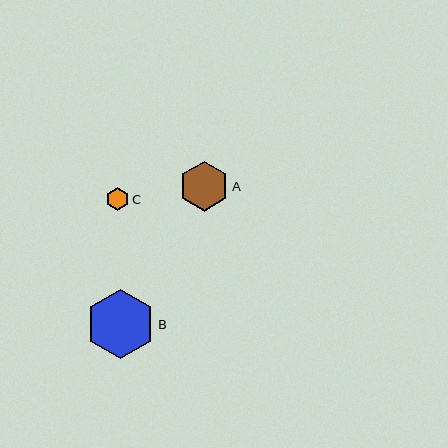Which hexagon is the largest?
Hexagon B is the largest with a size of approximately 69 pixels.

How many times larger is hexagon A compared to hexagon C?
Hexagon A is approximately 2.2 times the size of hexagon C.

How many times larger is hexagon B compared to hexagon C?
Hexagon B is approximately 3.0 times the size of hexagon C.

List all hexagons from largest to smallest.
From largest to smallest: B, A, C.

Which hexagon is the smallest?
Hexagon C is the smallest with a size of approximately 23 pixels.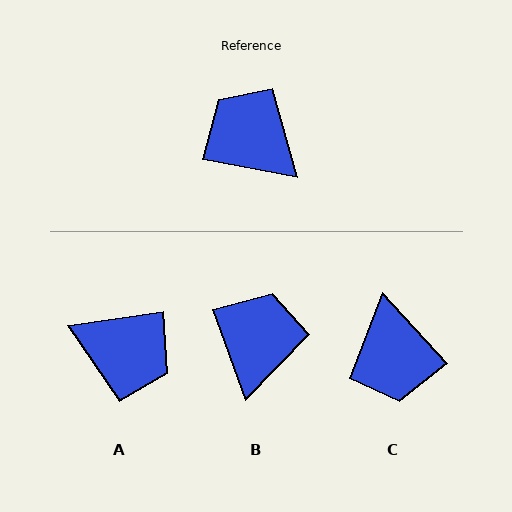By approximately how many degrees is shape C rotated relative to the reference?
Approximately 143 degrees counter-clockwise.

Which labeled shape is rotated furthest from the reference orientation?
A, about 161 degrees away.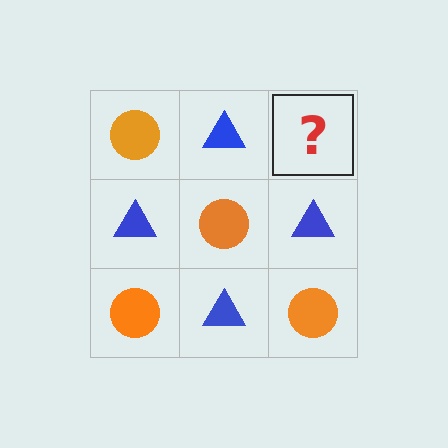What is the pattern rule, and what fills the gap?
The rule is that it alternates orange circle and blue triangle in a checkerboard pattern. The gap should be filled with an orange circle.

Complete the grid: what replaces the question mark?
The question mark should be replaced with an orange circle.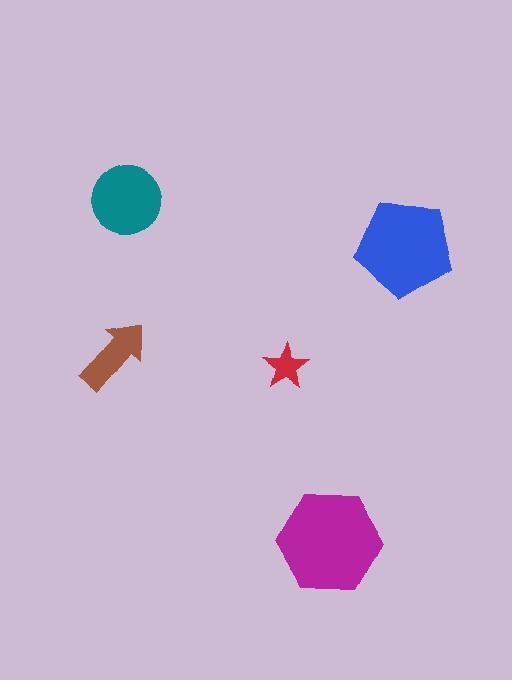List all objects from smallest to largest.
The red star, the brown arrow, the teal circle, the blue pentagon, the magenta hexagon.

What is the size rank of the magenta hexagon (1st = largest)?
1st.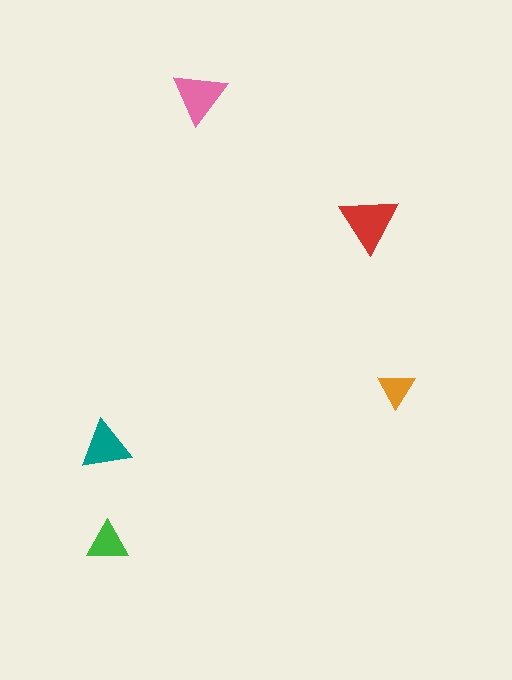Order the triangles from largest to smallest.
the red one, the pink one, the teal one, the green one, the orange one.